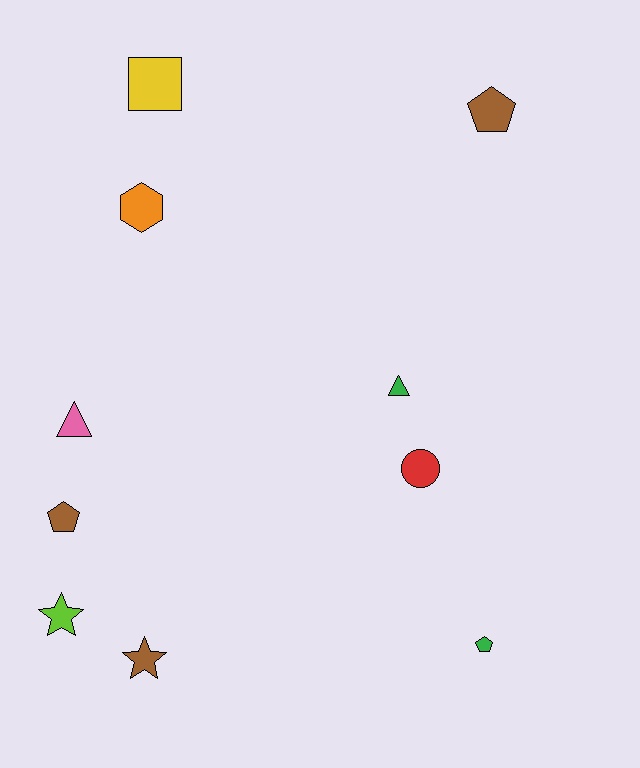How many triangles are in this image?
There are 2 triangles.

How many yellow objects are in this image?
There is 1 yellow object.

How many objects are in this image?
There are 10 objects.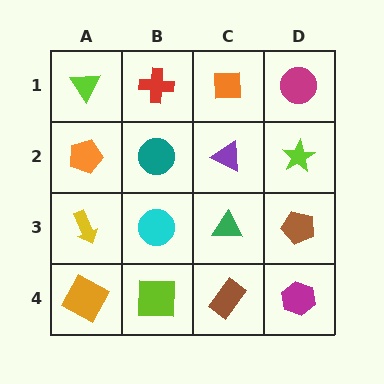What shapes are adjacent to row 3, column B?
A teal circle (row 2, column B), a lime square (row 4, column B), a yellow arrow (row 3, column A), a green triangle (row 3, column C).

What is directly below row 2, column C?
A green triangle.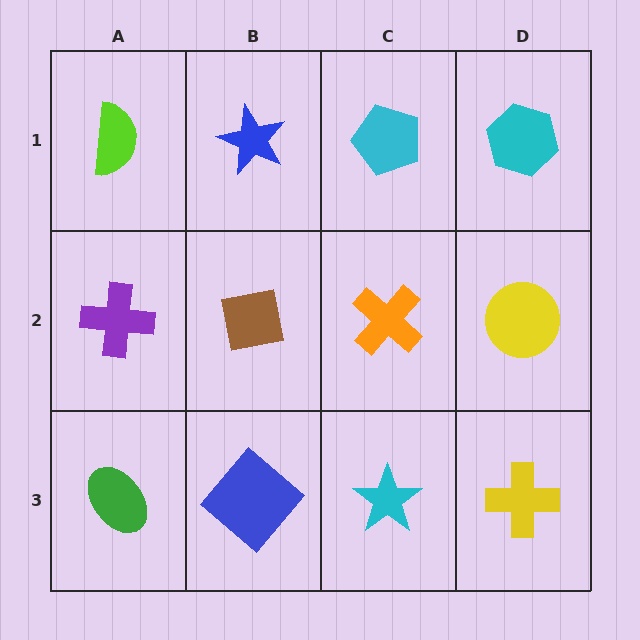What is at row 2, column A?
A purple cross.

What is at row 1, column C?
A cyan pentagon.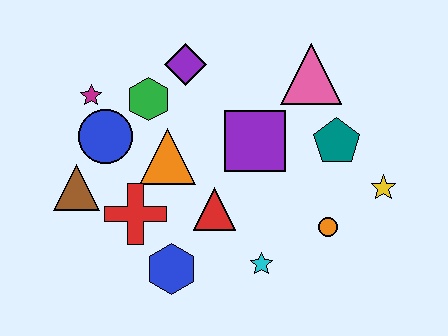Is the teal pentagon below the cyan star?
No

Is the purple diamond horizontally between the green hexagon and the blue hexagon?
No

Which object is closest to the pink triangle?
The teal pentagon is closest to the pink triangle.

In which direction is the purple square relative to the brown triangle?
The purple square is to the right of the brown triangle.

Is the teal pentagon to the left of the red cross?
No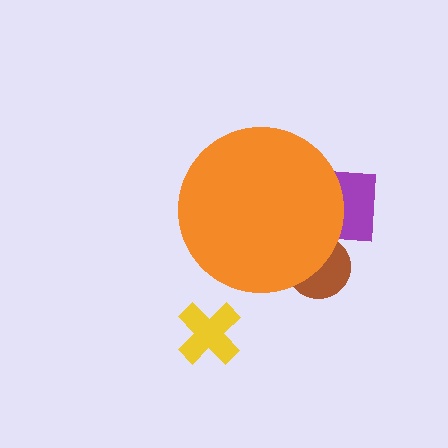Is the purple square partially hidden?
Yes, the purple square is partially hidden behind the orange circle.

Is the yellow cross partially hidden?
No, the yellow cross is fully visible.